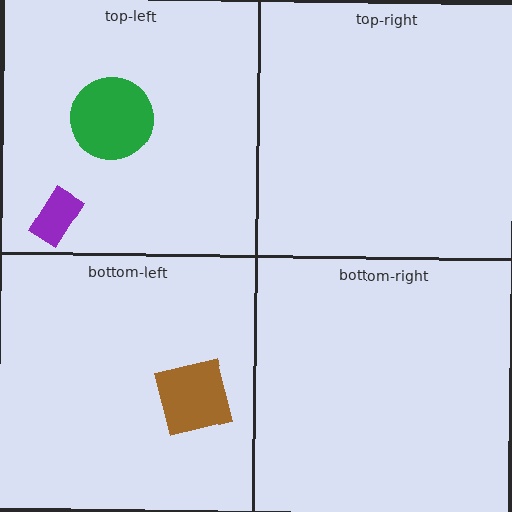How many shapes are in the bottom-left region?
1.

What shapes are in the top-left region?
The purple rectangle, the green circle.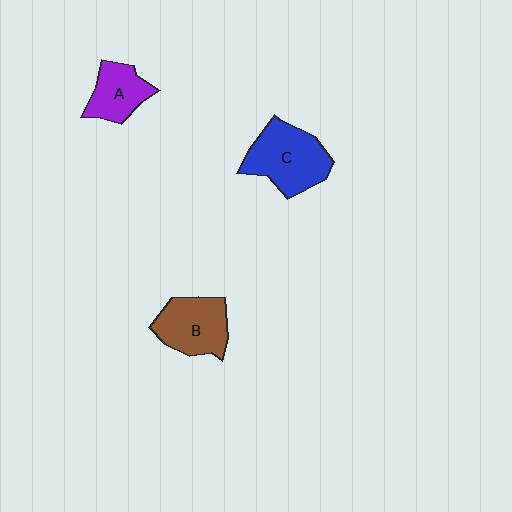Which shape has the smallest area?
Shape A (purple).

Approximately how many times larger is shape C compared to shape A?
Approximately 1.6 times.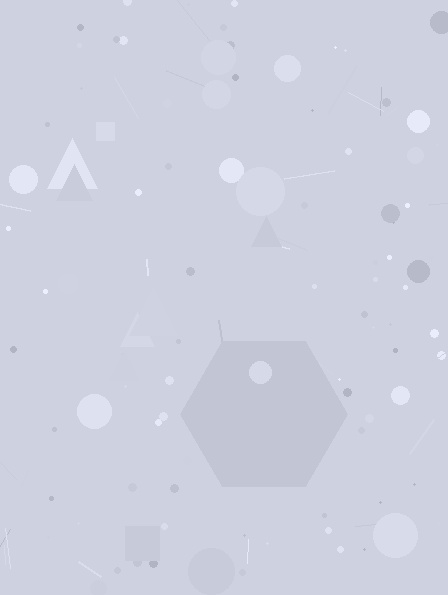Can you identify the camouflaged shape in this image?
The camouflaged shape is a hexagon.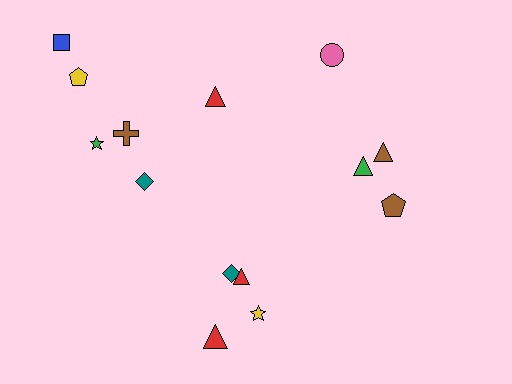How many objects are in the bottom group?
There are 4 objects.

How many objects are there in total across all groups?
There are 14 objects.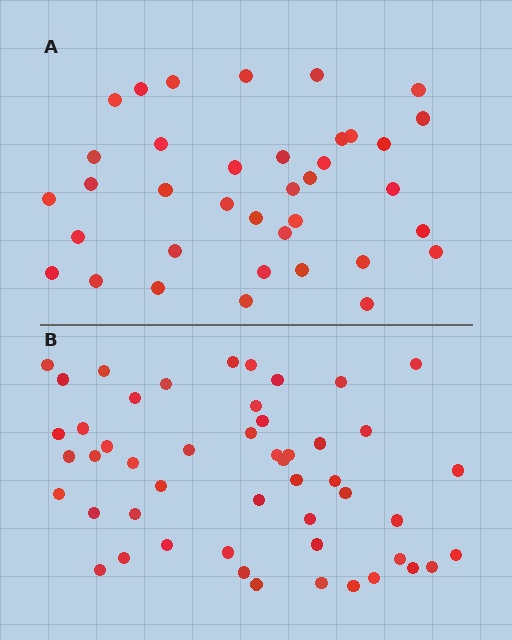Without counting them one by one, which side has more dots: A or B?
Region B (the bottom region) has more dots.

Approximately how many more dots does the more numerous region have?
Region B has approximately 15 more dots than region A.